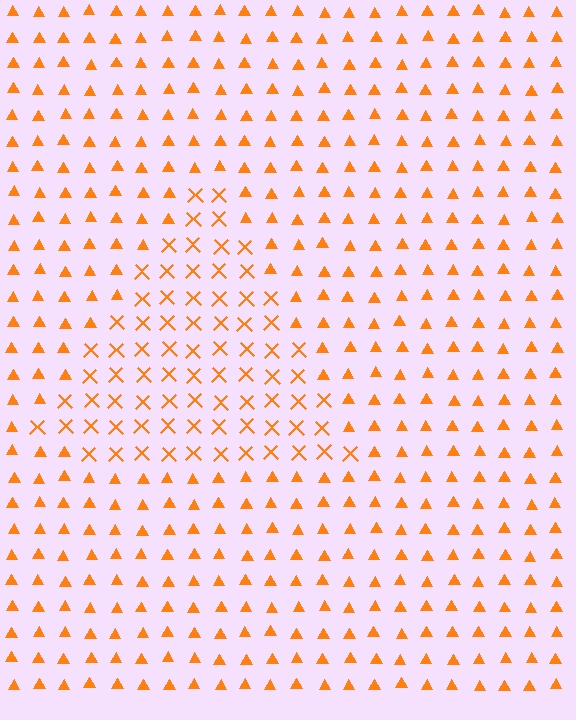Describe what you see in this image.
The image is filled with small orange elements arranged in a uniform grid. A triangle-shaped region contains X marks, while the surrounding area contains triangles. The boundary is defined purely by the change in element shape.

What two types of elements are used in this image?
The image uses X marks inside the triangle region and triangles outside it.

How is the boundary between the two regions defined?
The boundary is defined by a change in element shape: X marks inside vs. triangles outside. All elements share the same color and spacing.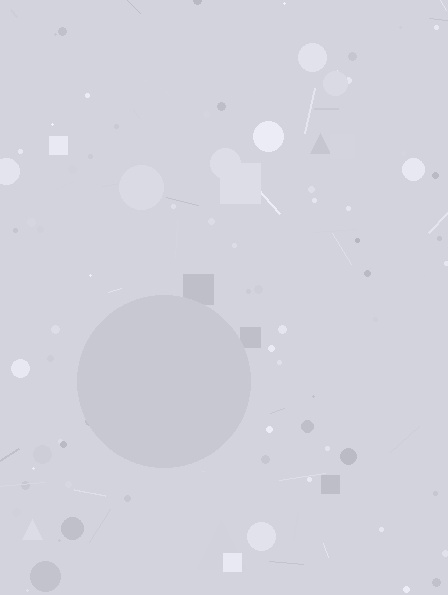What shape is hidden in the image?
A circle is hidden in the image.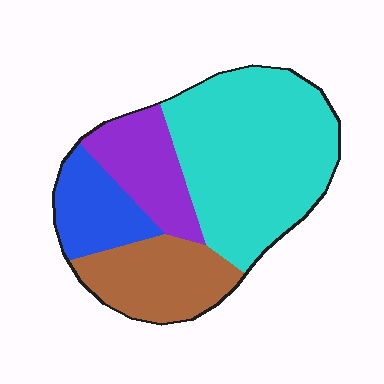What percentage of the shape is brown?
Brown takes up about one fifth (1/5) of the shape.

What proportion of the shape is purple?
Purple covers around 15% of the shape.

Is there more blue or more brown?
Brown.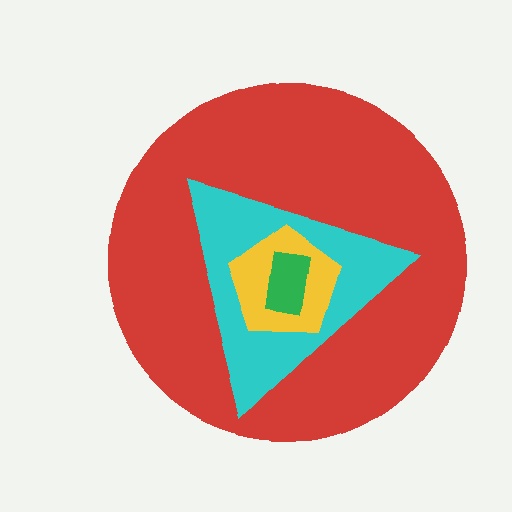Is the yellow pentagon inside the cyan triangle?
Yes.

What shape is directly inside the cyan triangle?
The yellow pentagon.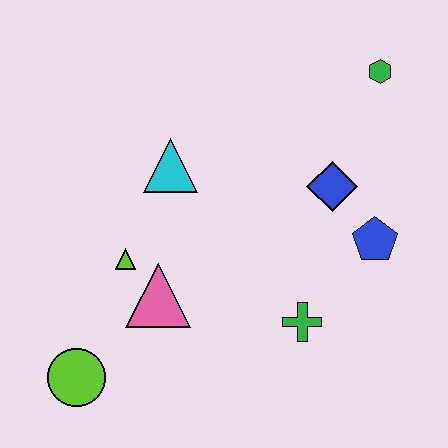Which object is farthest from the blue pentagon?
The lime circle is farthest from the blue pentagon.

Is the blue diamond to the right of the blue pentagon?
No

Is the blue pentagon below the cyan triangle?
Yes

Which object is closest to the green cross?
The blue pentagon is closest to the green cross.